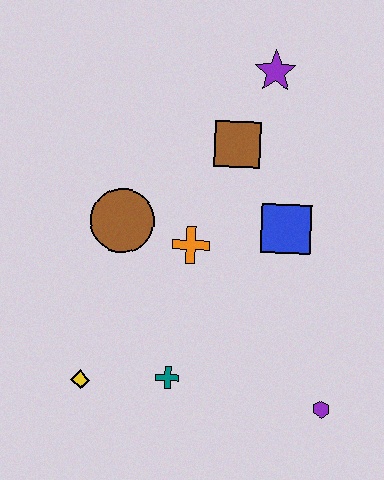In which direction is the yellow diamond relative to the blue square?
The yellow diamond is to the left of the blue square.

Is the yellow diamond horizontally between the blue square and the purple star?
No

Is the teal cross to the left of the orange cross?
Yes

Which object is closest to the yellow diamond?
The teal cross is closest to the yellow diamond.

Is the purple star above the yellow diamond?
Yes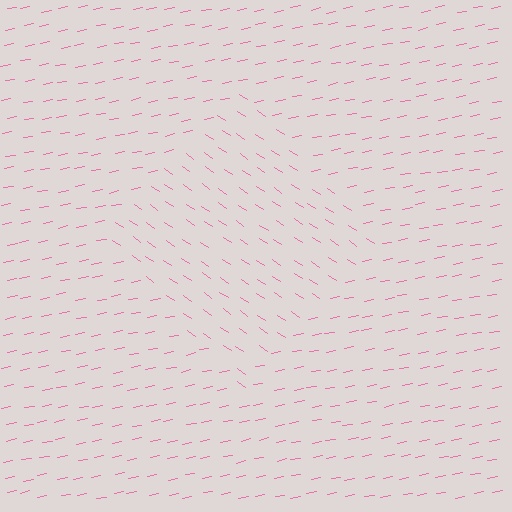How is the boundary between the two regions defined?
The boundary is defined purely by a change in line orientation (approximately 45 degrees difference). All lines are the same color and thickness.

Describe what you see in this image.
The image is filled with small pink line segments. A diamond region in the image has lines oriented differently from the surrounding lines, creating a visible texture boundary.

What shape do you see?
I see a diamond.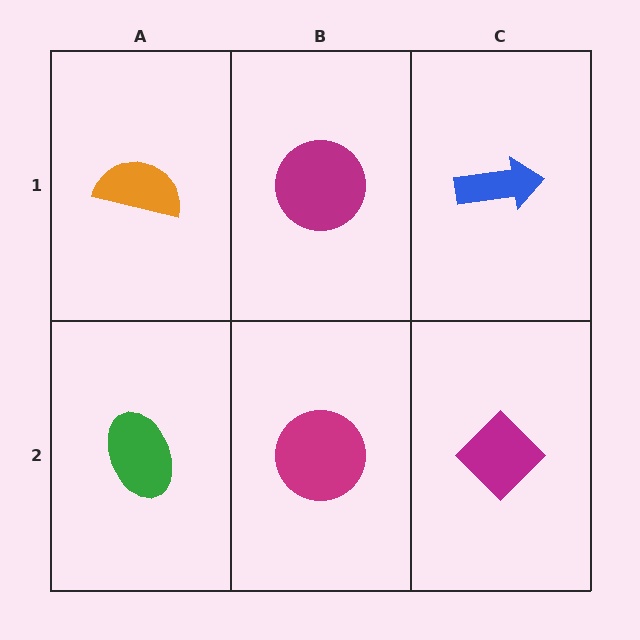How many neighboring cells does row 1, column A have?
2.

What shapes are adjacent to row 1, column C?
A magenta diamond (row 2, column C), a magenta circle (row 1, column B).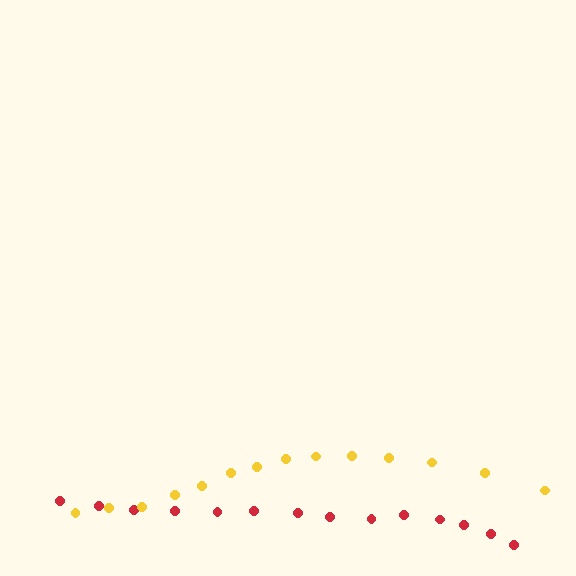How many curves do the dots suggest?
There are 2 distinct paths.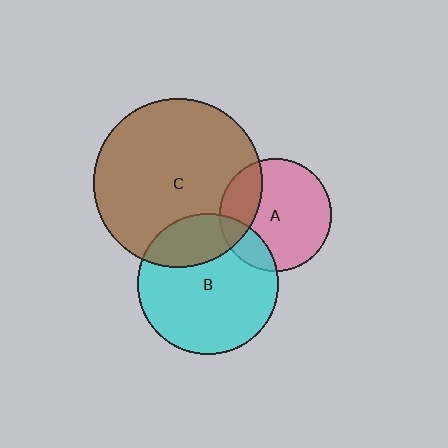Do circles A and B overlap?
Yes.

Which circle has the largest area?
Circle C (brown).